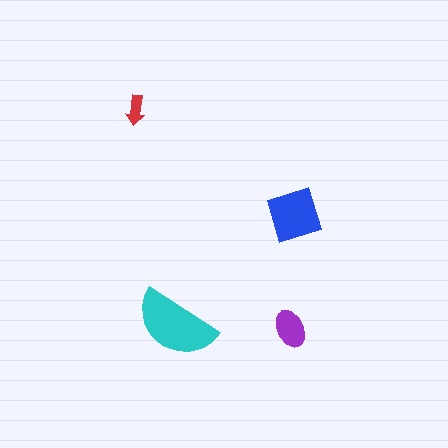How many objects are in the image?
There are 4 objects in the image.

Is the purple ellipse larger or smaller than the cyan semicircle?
Smaller.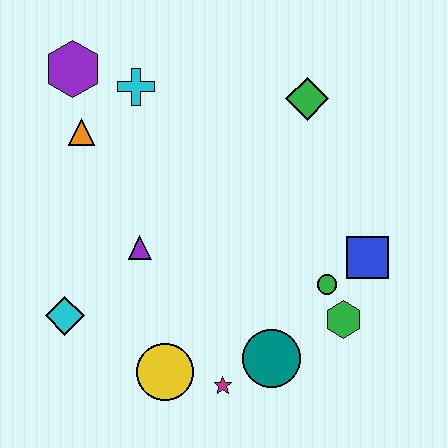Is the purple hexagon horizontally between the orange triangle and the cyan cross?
No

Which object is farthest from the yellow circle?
The purple hexagon is farthest from the yellow circle.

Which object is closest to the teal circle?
The magenta star is closest to the teal circle.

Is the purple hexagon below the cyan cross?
No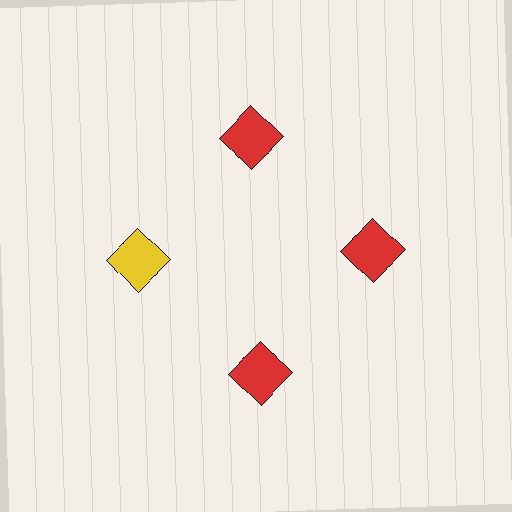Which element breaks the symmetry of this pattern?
The yellow square at roughly the 9 o'clock position breaks the symmetry. All other shapes are red squares.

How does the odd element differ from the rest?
It has a different color: yellow instead of red.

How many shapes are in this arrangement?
There are 4 shapes arranged in a ring pattern.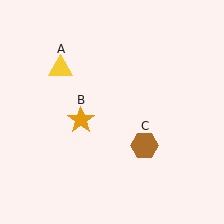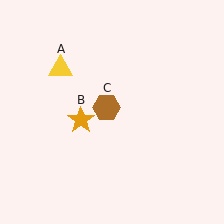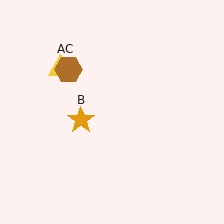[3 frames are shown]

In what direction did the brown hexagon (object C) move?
The brown hexagon (object C) moved up and to the left.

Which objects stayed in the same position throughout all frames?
Yellow triangle (object A) and orange star (object B) remained stationary.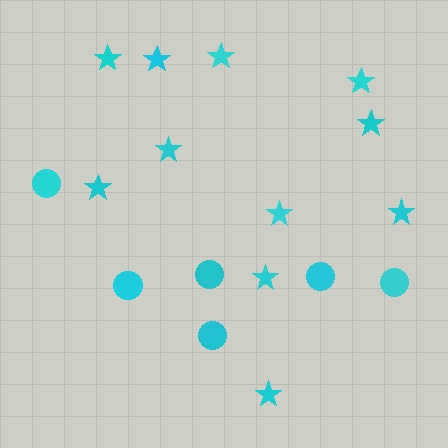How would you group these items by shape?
There are 2 groups: one group of circles (6) and one group of stars (11).